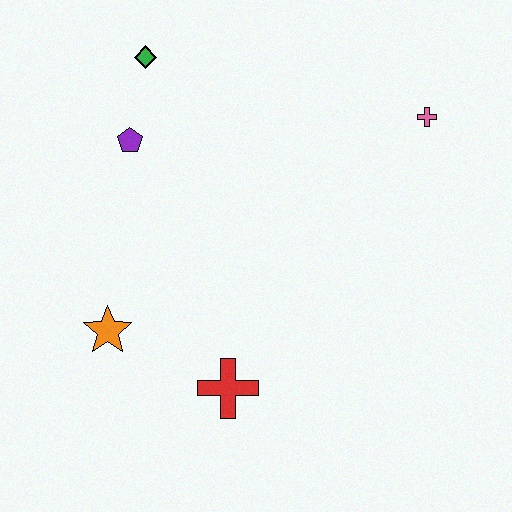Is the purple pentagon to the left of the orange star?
No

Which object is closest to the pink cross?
The green diamond is closest to the pink cross.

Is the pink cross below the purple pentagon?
No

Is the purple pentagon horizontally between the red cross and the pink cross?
No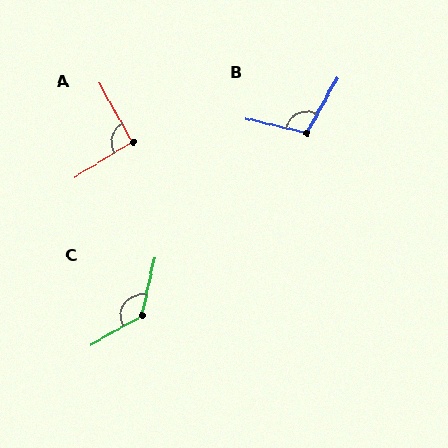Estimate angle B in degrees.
Approximately 106 degrees.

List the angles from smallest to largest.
A (92°), B (106°), C (132°).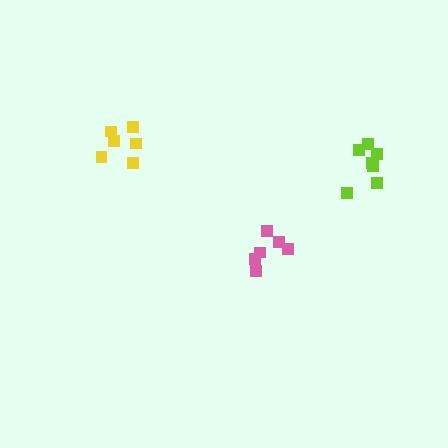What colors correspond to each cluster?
The clusters are colored: yellow, pink, lime.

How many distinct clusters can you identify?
There are 3 distinct clusters.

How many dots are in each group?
Group 1: 6 dots, Group 2: 6 dots, Group 3: 7 dots (19 total).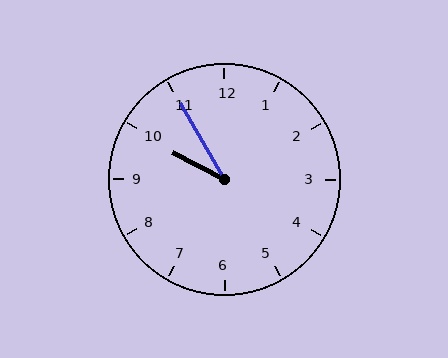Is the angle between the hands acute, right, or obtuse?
It is acute.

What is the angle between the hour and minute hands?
Approximately 32 degrees.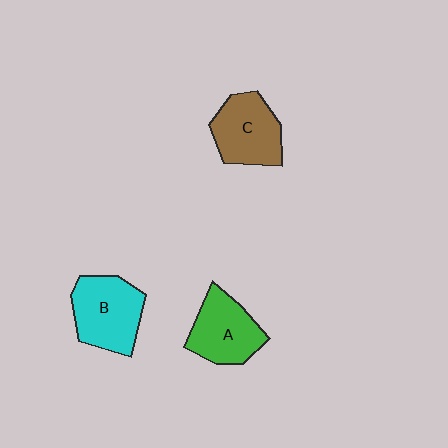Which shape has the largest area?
Shape B (cyan).